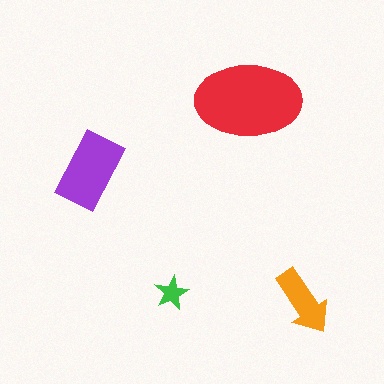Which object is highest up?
The red ellipse is topmost.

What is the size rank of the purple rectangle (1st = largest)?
2nd.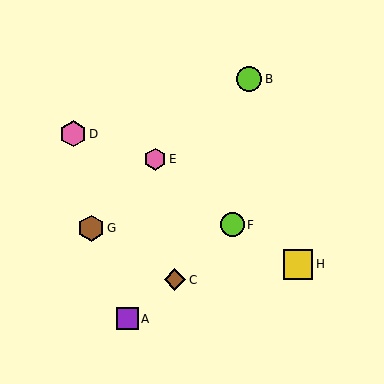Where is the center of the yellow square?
The center of the yellow square is at (298, 264).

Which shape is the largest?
The yellow square (labeled H) is the largest.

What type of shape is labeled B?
Shape B is a lime circle.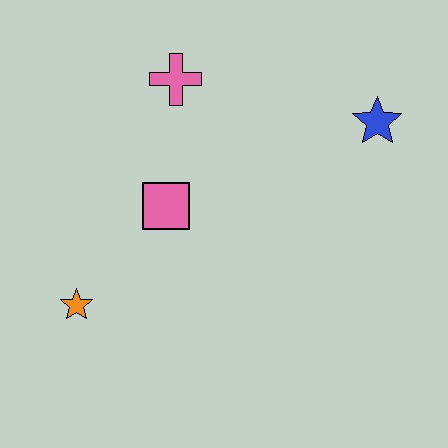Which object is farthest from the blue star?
The orange star is farthest from the blue star.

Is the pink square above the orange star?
Yes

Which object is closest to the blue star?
The pink cross is closest to the blue star.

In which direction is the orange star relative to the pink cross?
The orange star is below the pink cross.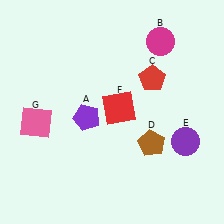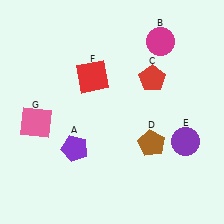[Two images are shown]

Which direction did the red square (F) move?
The red square (F) moved up.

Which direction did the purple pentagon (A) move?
The purple pentagon (A) moved down.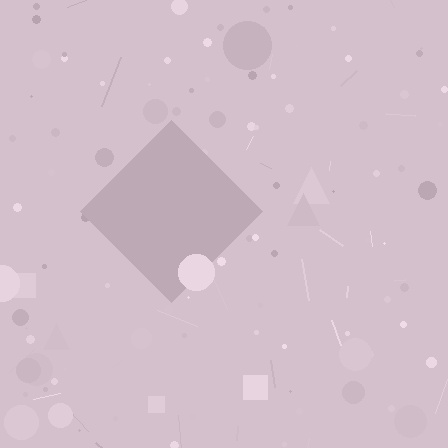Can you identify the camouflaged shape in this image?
The camouflaged shape is a diamond.